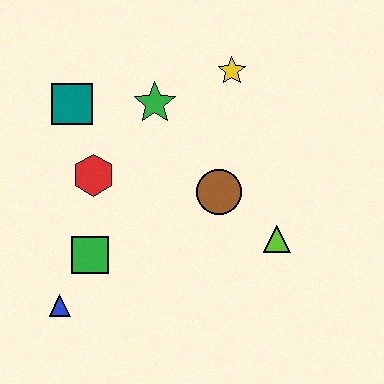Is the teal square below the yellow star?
Yes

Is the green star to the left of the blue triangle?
No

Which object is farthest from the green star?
The blue triangle is farthest from the green star.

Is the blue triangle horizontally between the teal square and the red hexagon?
No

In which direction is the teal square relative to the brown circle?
The teal square is to the left of the brown circle.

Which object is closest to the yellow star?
The green star is closest to the yellow star.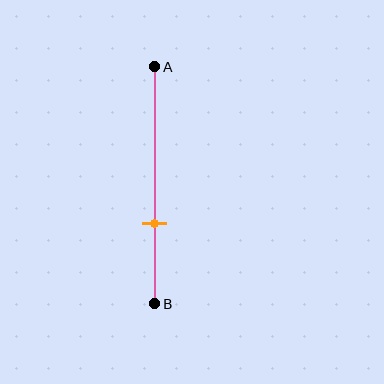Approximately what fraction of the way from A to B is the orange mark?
The orange mark is approximately 65% of the way from A to B.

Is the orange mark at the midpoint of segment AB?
No, the mark is at about 65% from A, not at the 50% midpoint.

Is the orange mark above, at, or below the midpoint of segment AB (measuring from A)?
The orange mark is below the midpoint of segment AB.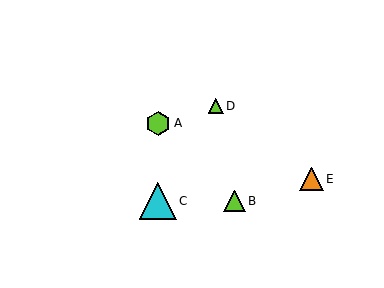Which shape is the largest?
The cyan triangle (labeled C) is the largest.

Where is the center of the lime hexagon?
The center of the lime hexagon is at (158, 123).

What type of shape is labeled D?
Shape D is a lime triangle.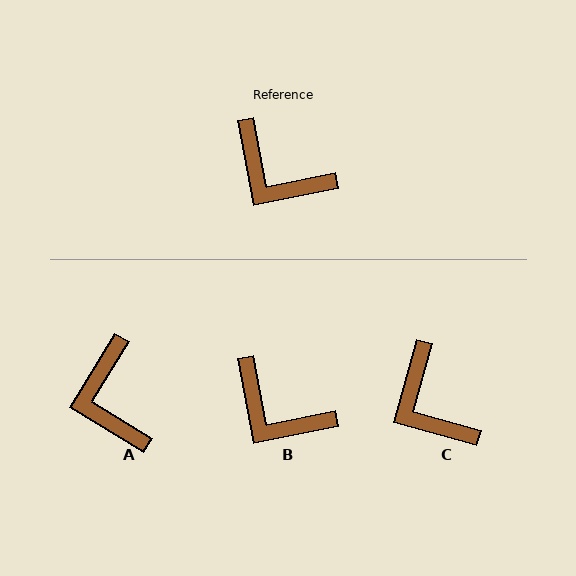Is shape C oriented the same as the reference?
No, it is off by about 26 degrees.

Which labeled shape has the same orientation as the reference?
B.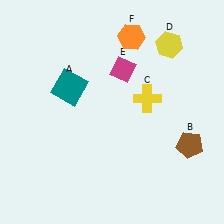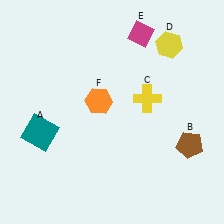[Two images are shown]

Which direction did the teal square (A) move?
The teal square (A) moved down.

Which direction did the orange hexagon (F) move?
The orange hexagon (F) moved down.